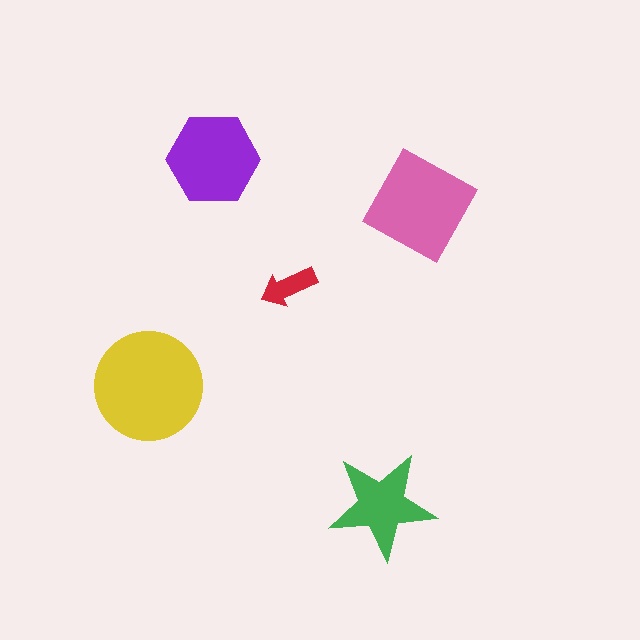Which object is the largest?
The yellow circle.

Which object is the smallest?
The red arrow.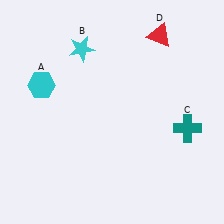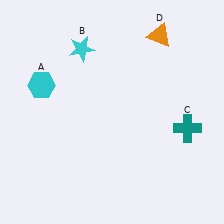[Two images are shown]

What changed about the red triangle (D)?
In Image 1, D is red. In Image 2, it changed to orange.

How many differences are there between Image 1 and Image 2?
There is 1 difference between the two images.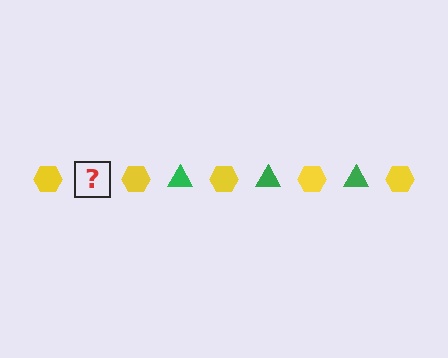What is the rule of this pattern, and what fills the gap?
The rule is that the pattern alternates between yellow hexagon and green triangle. The gap should be filled with a green triangle.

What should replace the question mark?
The question mark should be replaced with a green triangle.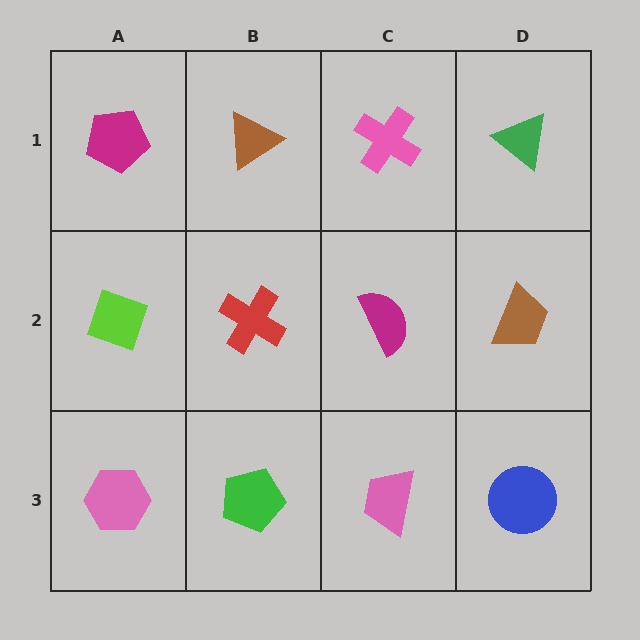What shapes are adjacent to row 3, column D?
A brown trapezoid (row 2, column D), a pink trapezoid (row 3, column C).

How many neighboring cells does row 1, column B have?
3.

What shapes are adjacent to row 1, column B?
A red cross (row 2, column B), a magenta pentagon (row 1, column A), a pink cross (row 1, column C).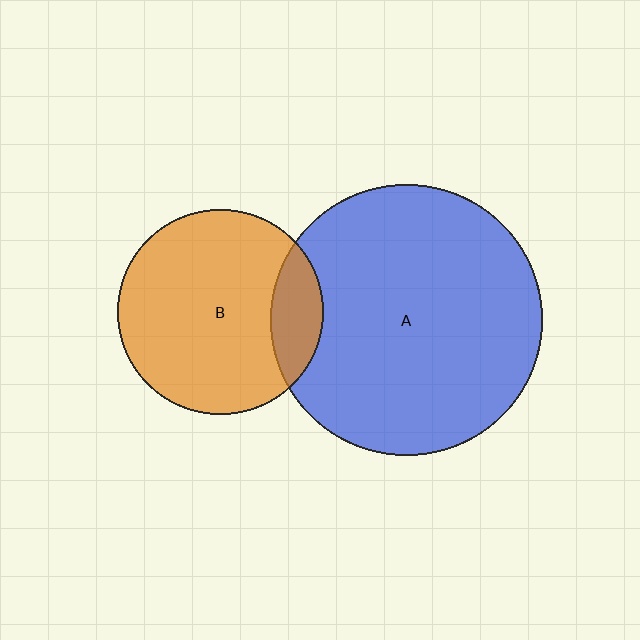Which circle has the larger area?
Circle A (blue).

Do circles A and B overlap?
Yes.